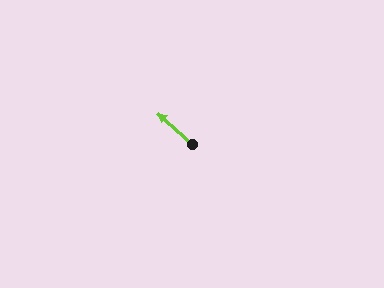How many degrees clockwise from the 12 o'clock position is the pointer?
Approximately 312 degrees.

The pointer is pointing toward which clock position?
Roughly 10 o'clock.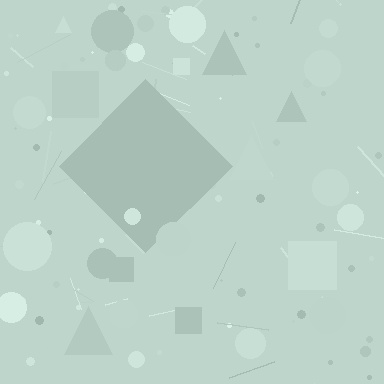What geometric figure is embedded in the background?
A diamond is embedded in the background.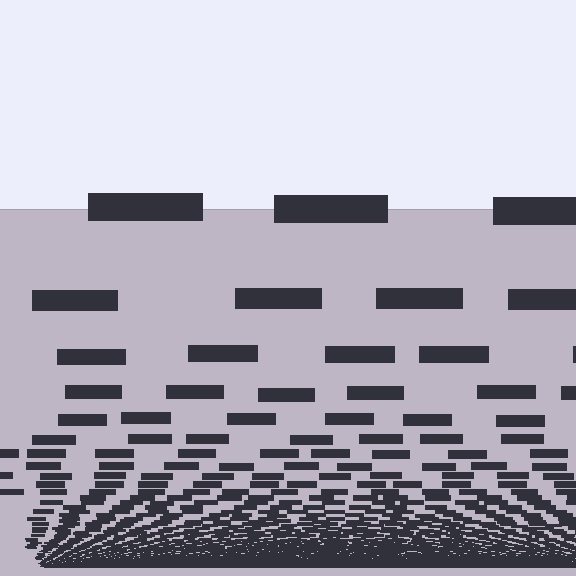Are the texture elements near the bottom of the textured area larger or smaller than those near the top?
Smaller. The gradient is inverted — elements near the bottom are smaller and denser.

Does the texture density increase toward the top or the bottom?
Density increases toward the bottom.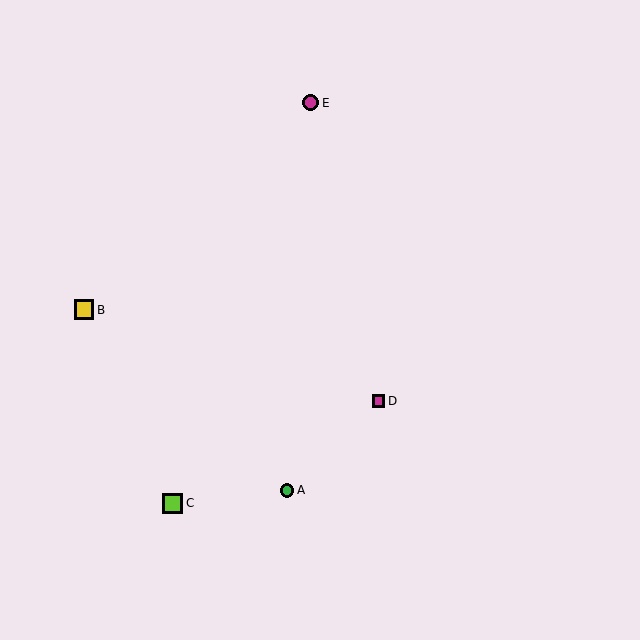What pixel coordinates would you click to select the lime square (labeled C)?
Click at (173, 503) to select the lime square C.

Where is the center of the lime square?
The center of the lime square is at (173, 503).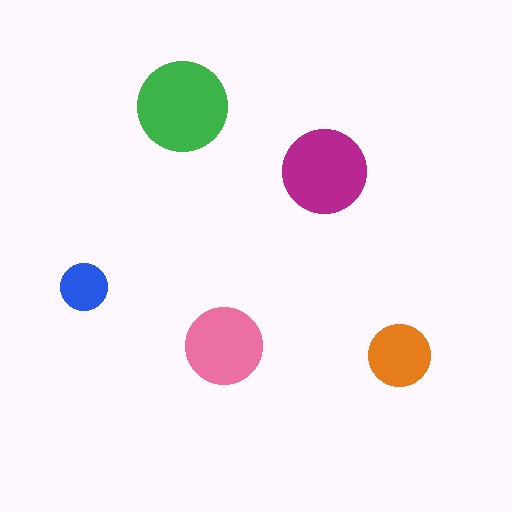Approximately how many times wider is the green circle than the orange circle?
About 1.5 times wider.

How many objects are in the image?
There are 5 objects in the image.